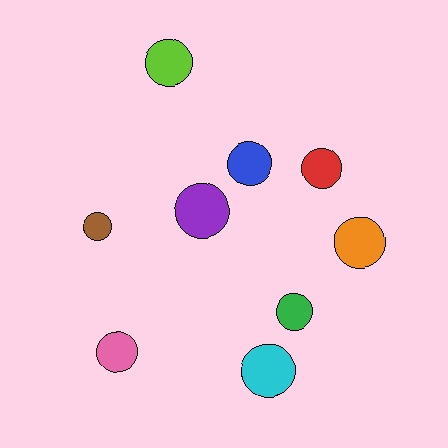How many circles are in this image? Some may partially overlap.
There are 9 circles.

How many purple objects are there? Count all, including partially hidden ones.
There is 1 purple object.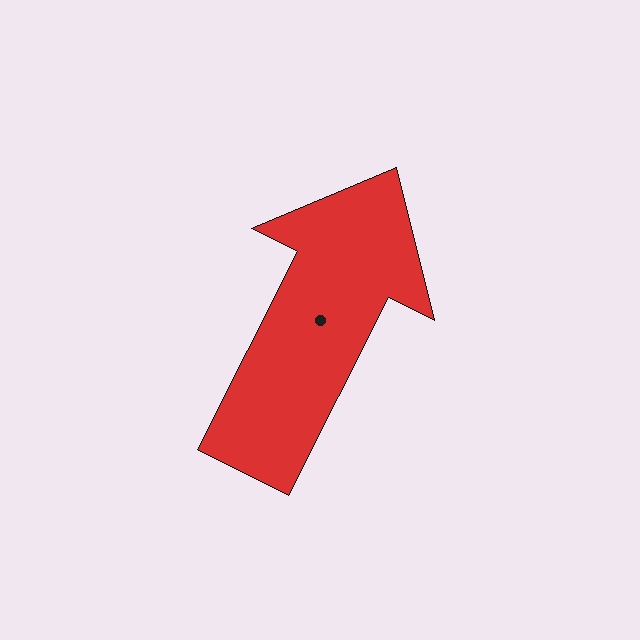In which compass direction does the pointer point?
Northeast.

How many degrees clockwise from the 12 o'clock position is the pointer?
Approximately 27 degrees.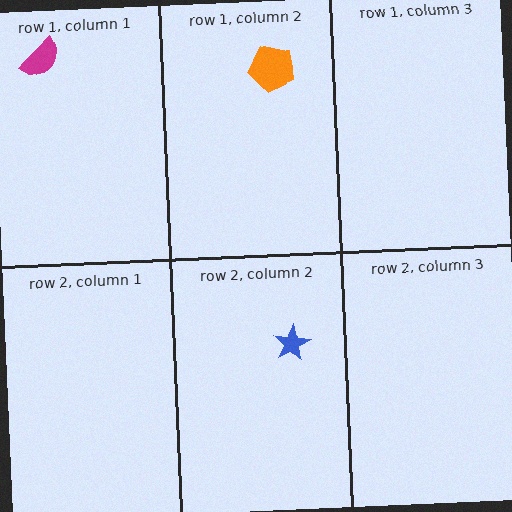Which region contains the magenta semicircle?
The row 1, column 1 region.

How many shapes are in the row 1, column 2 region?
1.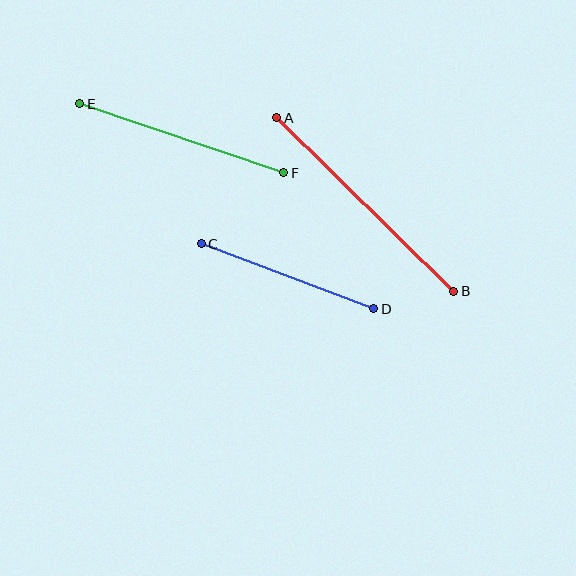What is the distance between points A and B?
The distance is approximately 248 pixels.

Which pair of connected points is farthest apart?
Points A and B are farthest apart.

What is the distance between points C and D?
The distance is approximately 184 pixels.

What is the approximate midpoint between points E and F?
The midpoint is at approximately (182, 138) pixels.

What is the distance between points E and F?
The distance is approximately 215 pixels.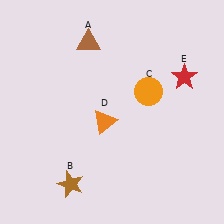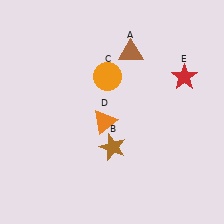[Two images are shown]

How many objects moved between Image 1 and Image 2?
3 objects moved between the two images.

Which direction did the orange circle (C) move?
The orange circle (C) moved left.